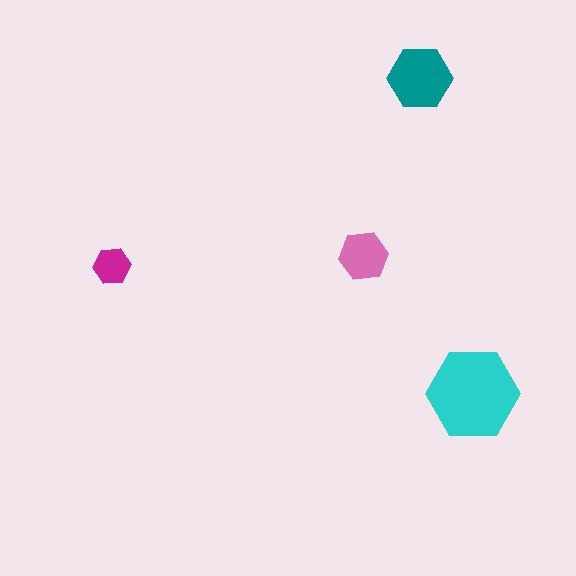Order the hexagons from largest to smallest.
the cyan one, the teal one, the pink one, the magenta one.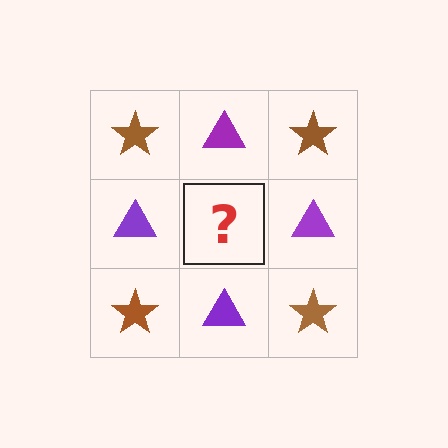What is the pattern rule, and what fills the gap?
The rule is that it alternates brown star and purple triangle in a checkerboard pattern. The gap should be filled with a brown star.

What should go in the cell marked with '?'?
The missing cell should contain a brown star.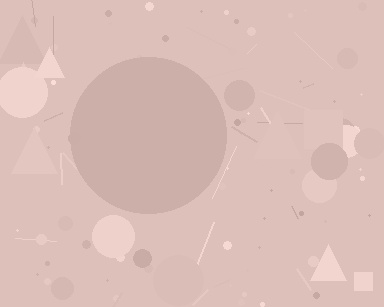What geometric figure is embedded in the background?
A circle is embedded in the background.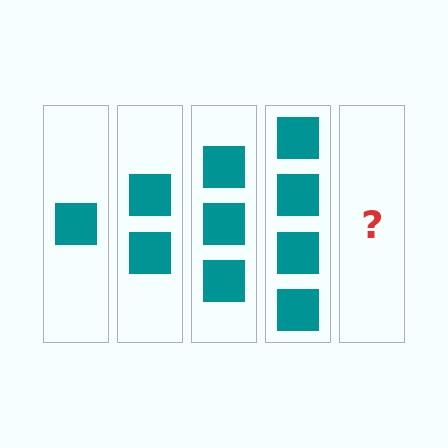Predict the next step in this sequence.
The next step is 5 squares.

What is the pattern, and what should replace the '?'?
The pattern is that each step adds one more square. The '?' should be 5 squares.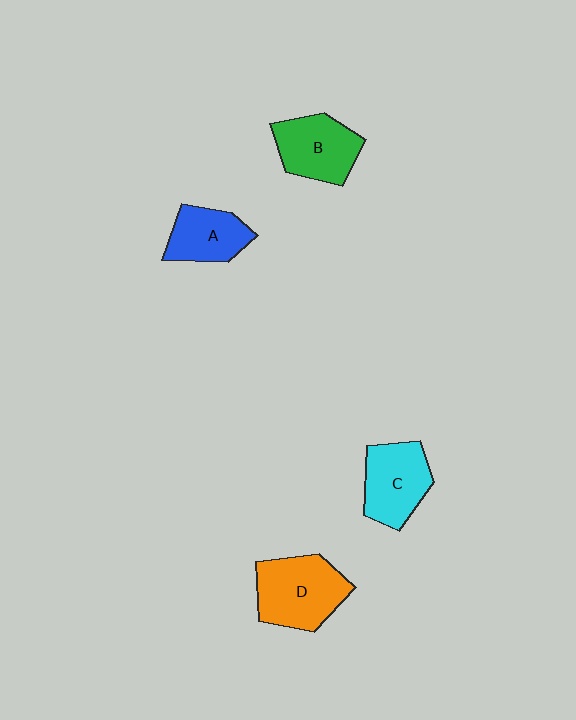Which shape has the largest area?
Shape D (orange).